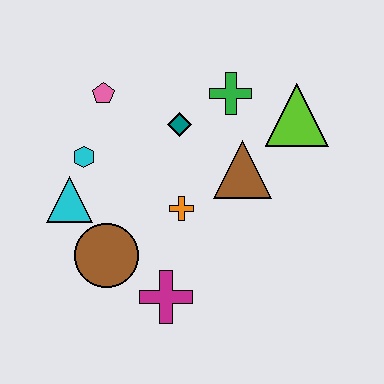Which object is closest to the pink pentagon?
The cyan hexagon is closest to the pink pentagon.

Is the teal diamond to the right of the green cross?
No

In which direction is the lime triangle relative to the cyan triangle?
The lime triangle is to the right of the cyan triangle.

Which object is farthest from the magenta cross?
The lime triangle is farthest from the magenta cross.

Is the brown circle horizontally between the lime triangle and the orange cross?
No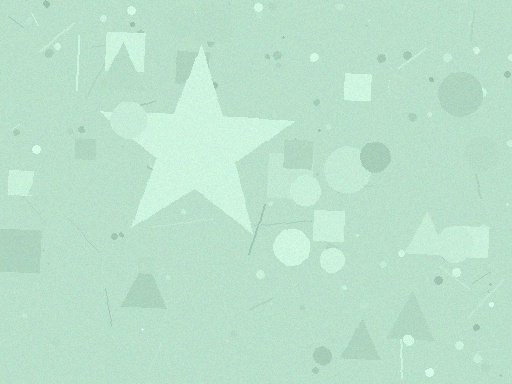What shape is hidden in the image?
A star is hidden in the image.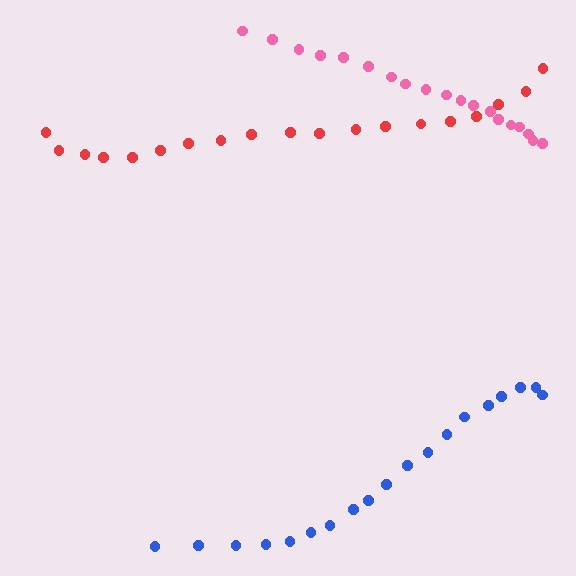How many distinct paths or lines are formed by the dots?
There are 3 distinct paths.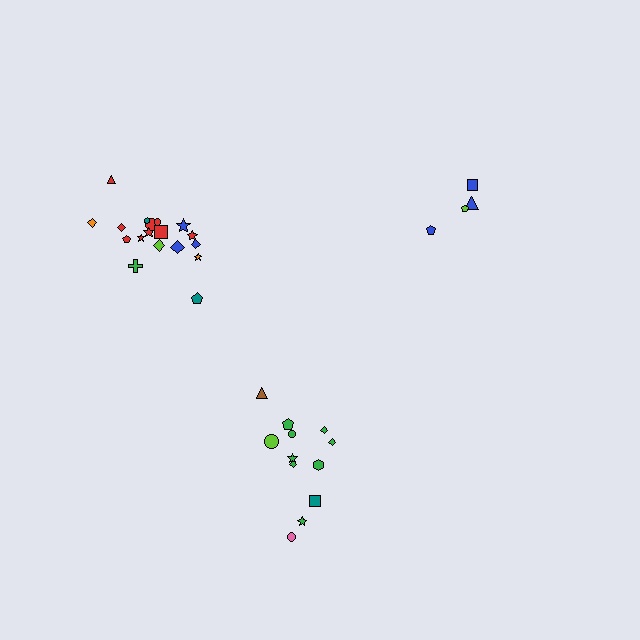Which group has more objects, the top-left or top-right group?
The top-left group.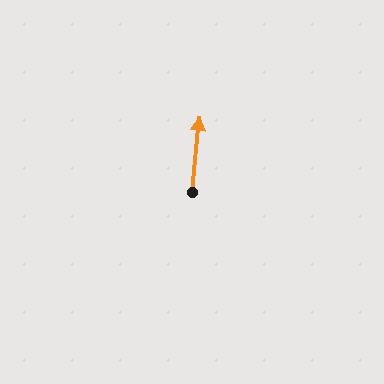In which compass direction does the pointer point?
North.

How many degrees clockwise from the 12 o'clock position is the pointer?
Approximately 5 degrees.